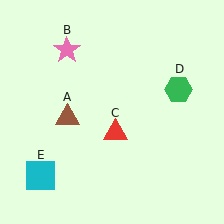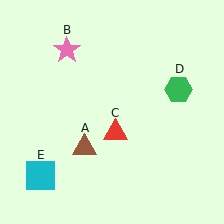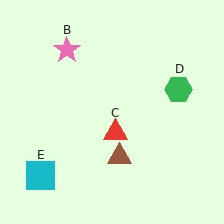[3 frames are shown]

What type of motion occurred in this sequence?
The brown triangle (object A) rotated counterclockwise around the center of the scene.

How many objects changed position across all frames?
1 object changed position: brown triangle (object A).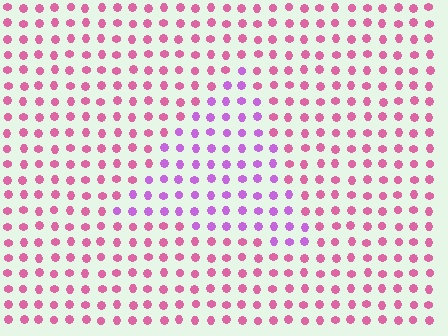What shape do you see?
I see a triangle.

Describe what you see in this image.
The image is filled with small pink elements in a uniform arrangement. A triangle-shaped region is visible where the elements are tinted to a slightly different hue, forming a subtle color boundary.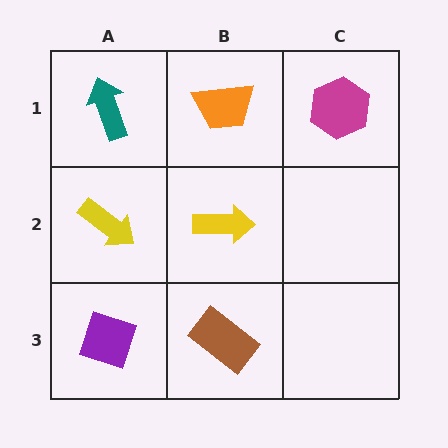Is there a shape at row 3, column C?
No, that cell is empty.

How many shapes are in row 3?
2 shapes.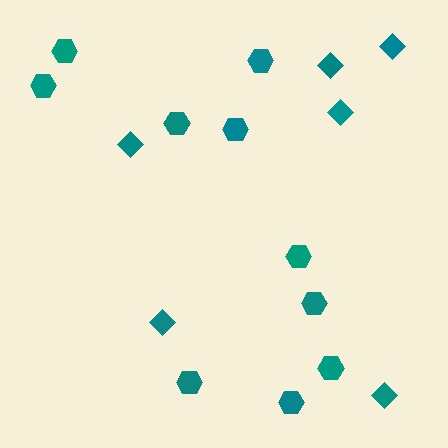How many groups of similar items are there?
There are 2 groups: one group of hexagons (10) and one group of diamonds (6).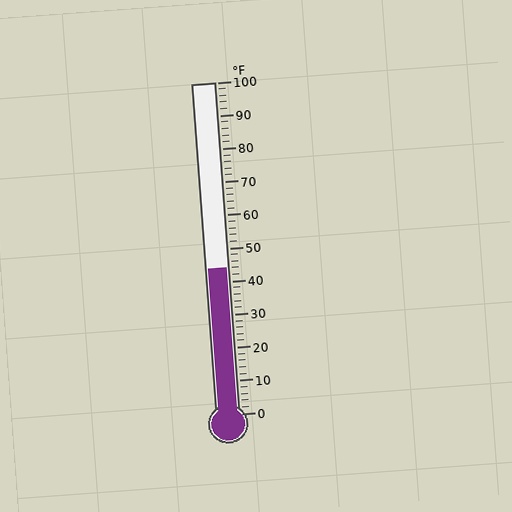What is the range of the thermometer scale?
The thermometer scale ranges from 0°F to 100°F.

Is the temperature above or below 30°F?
The temperature is above 30°F.